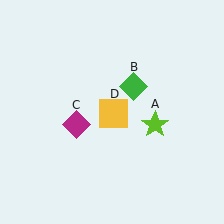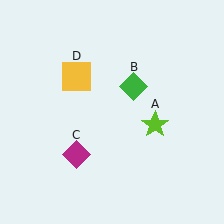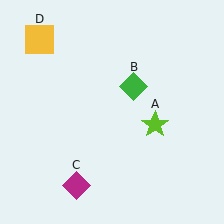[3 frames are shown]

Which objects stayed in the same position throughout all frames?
Lime star (object A) and green diamond (object B) remained stationary.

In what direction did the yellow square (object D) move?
The yellow square (object D) moved up and to the left.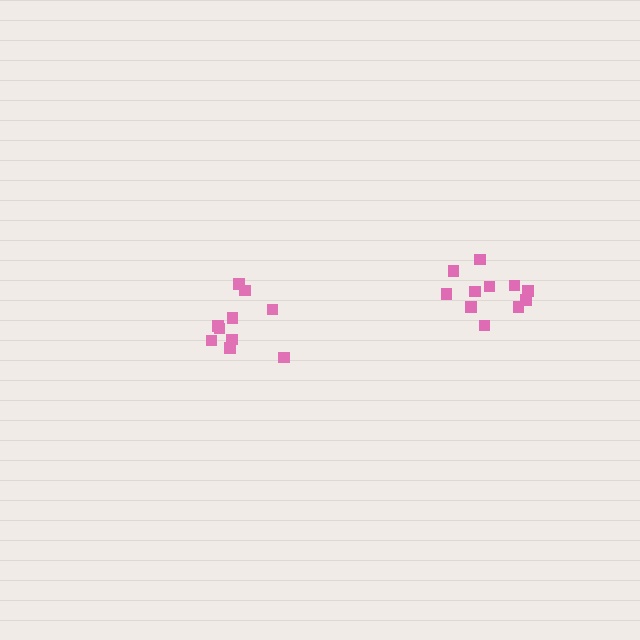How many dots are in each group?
Group 1: 10 dots, Group 2: 11 dots (21 total).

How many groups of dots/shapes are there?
There are 2 groups.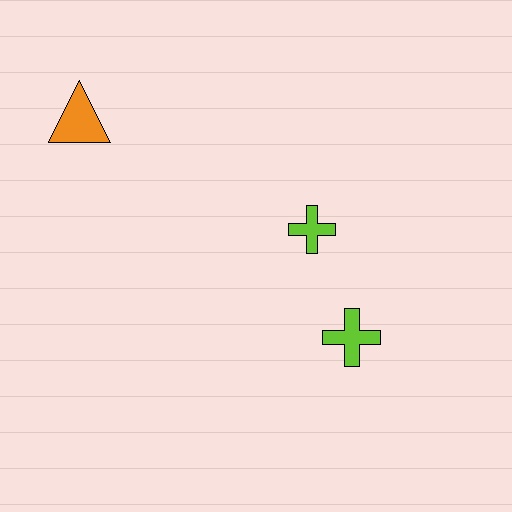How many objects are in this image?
There are 3 objects.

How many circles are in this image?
There are no circles.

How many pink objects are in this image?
There are no pink objects.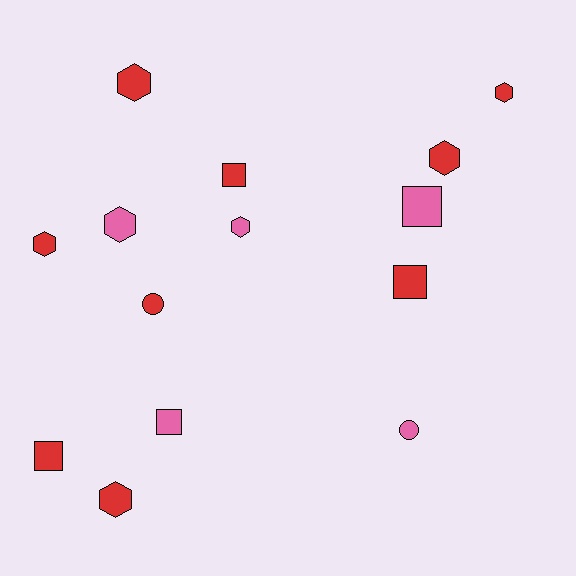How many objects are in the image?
There are 14 objects.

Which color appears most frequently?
Red, with 9 objects.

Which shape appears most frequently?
Hexagon, with 7 objects.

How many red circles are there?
There is 1 red circle.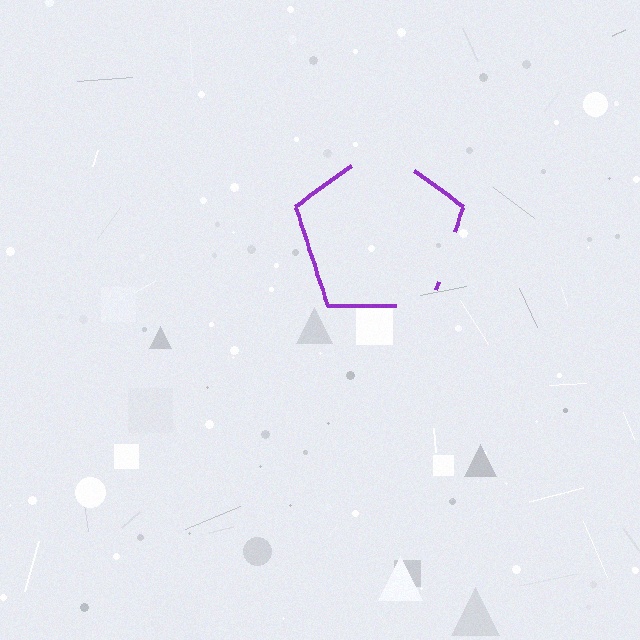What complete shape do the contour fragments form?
The contour fragments form a pentagon.